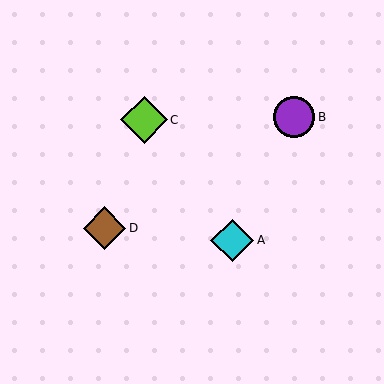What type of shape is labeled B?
Shape B is a purple circle.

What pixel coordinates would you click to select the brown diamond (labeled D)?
Click at (105, 228) to select the brown diamond D.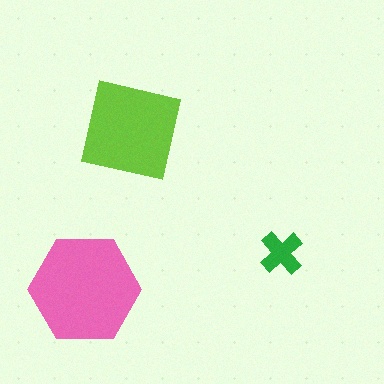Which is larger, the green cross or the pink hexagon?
The pink hexagon.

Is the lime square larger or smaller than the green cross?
Larger.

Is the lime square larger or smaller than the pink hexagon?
Smaller.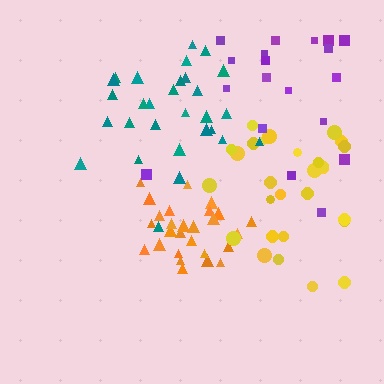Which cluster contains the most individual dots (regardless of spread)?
Teal (30).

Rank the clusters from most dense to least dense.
orange, teal, yellow, purple.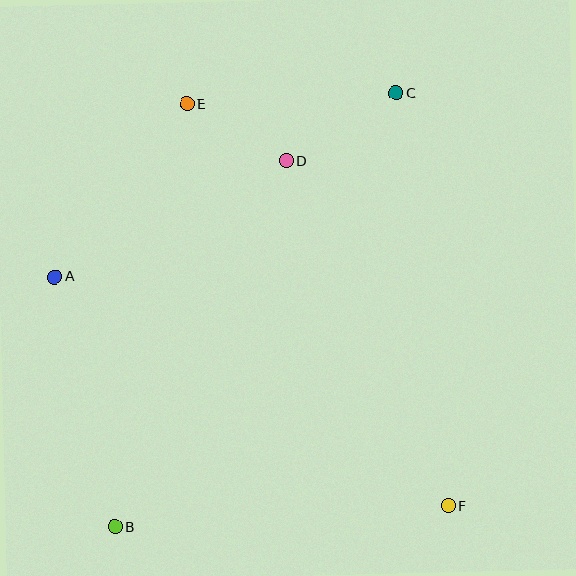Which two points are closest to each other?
Points D and E are closest to each other.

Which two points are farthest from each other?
Points B and C are farthest from each other.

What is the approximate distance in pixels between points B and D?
The distance between B and D is approximately 404 pixels.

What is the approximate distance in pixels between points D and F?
The distance between D and F is approximately 381 pixels.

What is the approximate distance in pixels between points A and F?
The distance between A and F is approximately 456 pixels.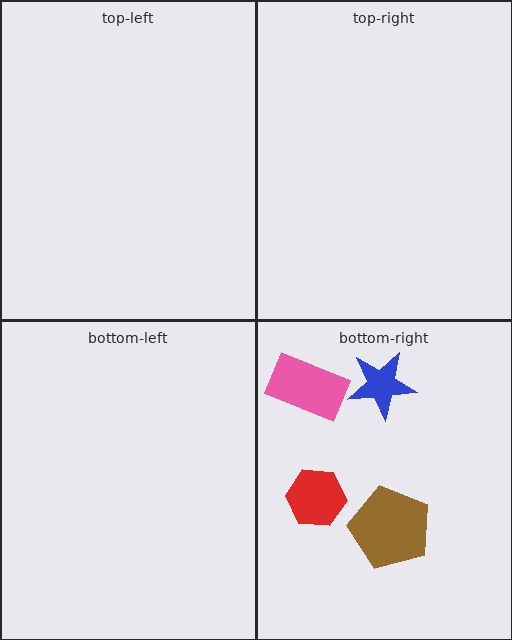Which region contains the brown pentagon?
The bottom-right region.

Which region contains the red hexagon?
The bottom-right region.